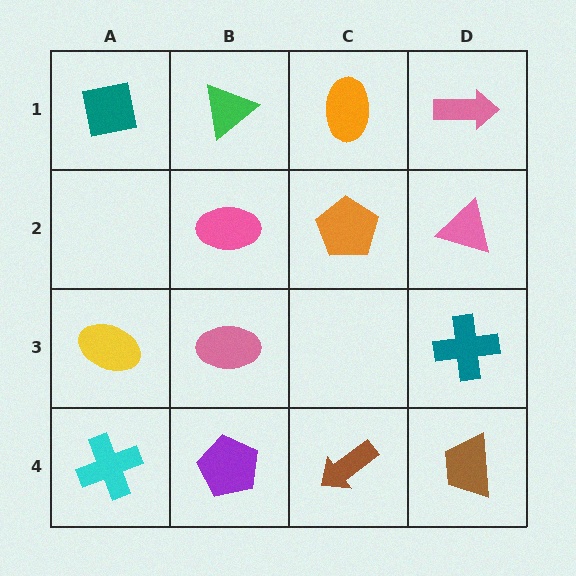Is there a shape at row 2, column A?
No, that cell is empty.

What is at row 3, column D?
A teal cross.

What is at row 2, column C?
An orange pentagon.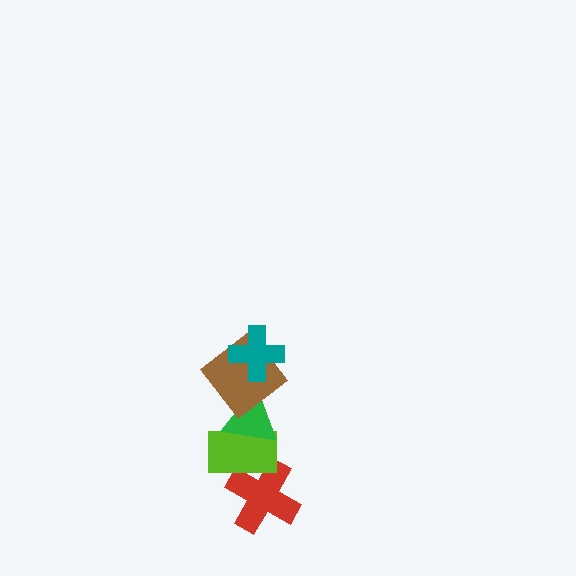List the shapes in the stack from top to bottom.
From top to bottom: the teal cross, the brown diamond, the green triangle, the lime rectangle, the red cross.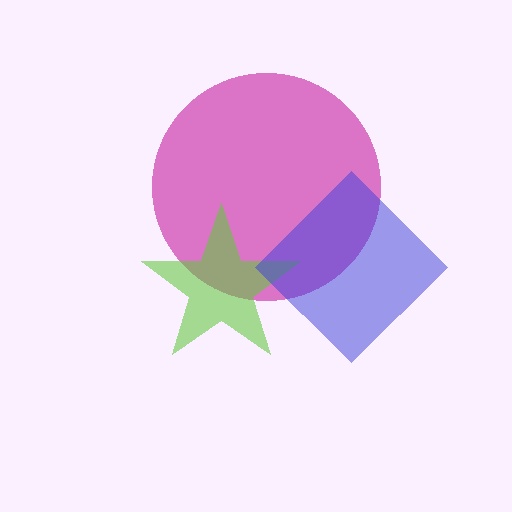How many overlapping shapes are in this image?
There are 3 overlapping shapes in the image.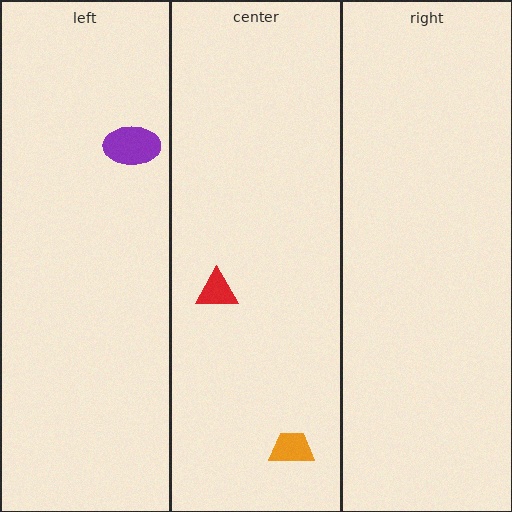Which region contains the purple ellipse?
The left region.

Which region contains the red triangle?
The center region.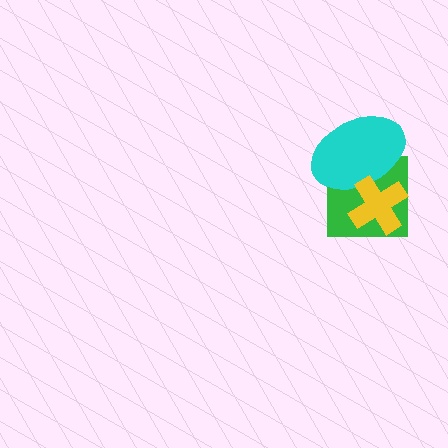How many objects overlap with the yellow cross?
2 objects overlap with the yellow cross.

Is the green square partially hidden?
Yes, it is partially covered by another shape.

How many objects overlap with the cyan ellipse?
2 objects overlap with the cyan ellipse.